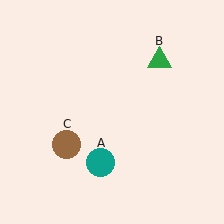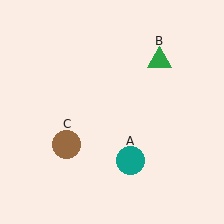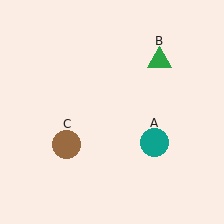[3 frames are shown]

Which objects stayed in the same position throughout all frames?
Green triangle (object B) and brown circle (object C) remained stationary.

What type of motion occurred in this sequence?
The teal circle (object A) rotated counterclockwise around the center of the scene.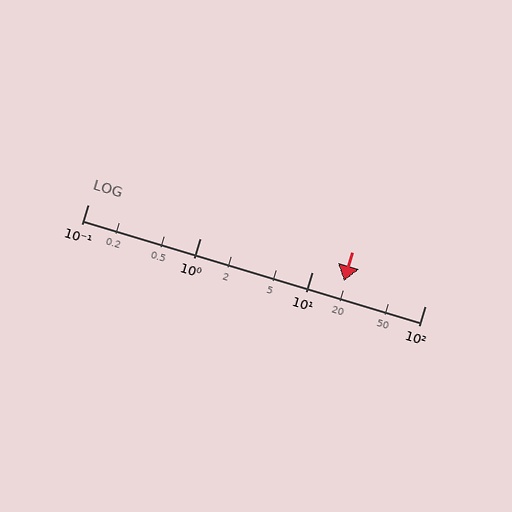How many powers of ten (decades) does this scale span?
The scale spans 3 decades, from 0.1 to 100.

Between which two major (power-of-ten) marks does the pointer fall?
The pointer is between 10 and 100.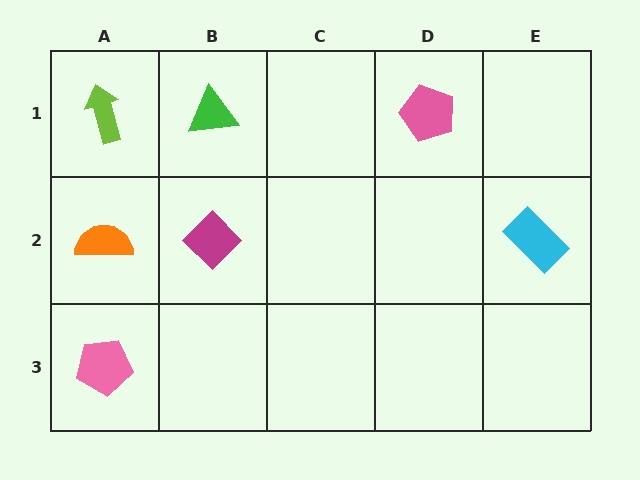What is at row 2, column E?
A cyan rectangle.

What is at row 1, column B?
A green triangle.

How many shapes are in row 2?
3 shapes.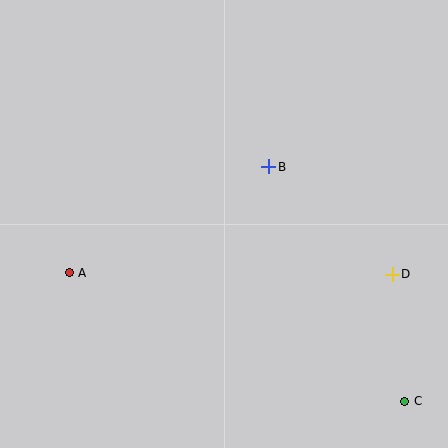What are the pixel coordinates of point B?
Point B is at (269, 167).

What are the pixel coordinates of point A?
Point A is at (69, 273).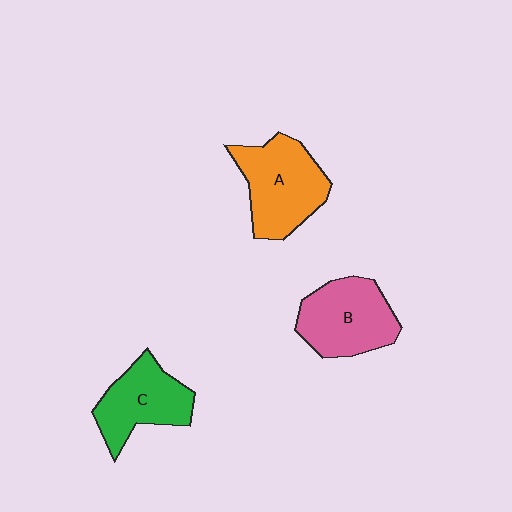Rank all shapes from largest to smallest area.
From largest to smallest: A (orange), B (pink), C (green).